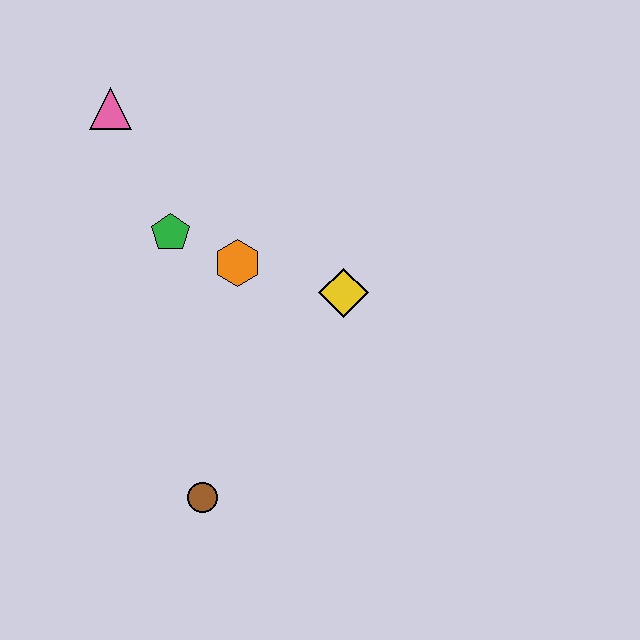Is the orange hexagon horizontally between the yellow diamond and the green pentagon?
Yes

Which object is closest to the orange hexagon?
The green pentagon is closest to the orange hexagon.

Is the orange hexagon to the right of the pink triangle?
Yes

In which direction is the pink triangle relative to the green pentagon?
The pink triangle is above the green pentagon.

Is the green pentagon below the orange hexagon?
No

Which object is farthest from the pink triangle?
The brown circle is farthest from the pink triangle.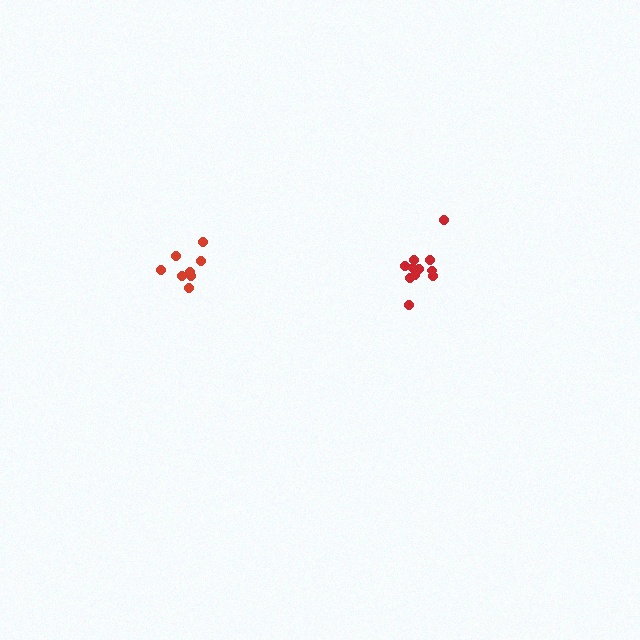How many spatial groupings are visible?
There are 2 spatial groupings.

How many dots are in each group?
Group 1: 8 dots, Group 2: 11 dots (19 total).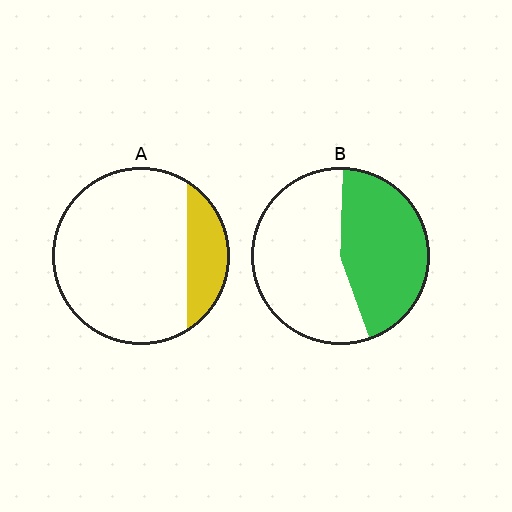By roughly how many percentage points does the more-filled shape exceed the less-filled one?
By roughly 25 percentage points (B over A).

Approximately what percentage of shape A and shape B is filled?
A is approximately 20% and B is approximately 45%.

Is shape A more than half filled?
No.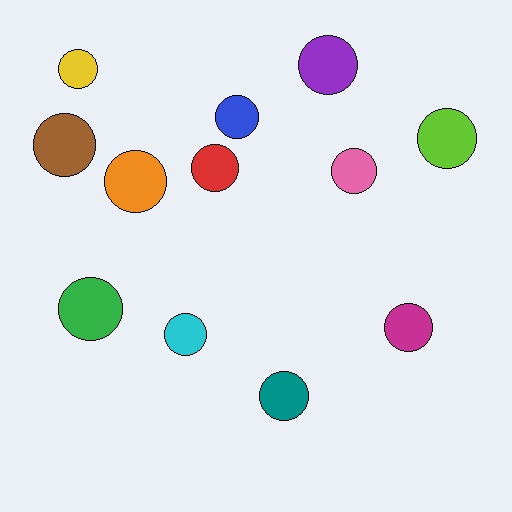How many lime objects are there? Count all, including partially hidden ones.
There is 1 lime object.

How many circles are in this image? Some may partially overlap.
There are 12 circles.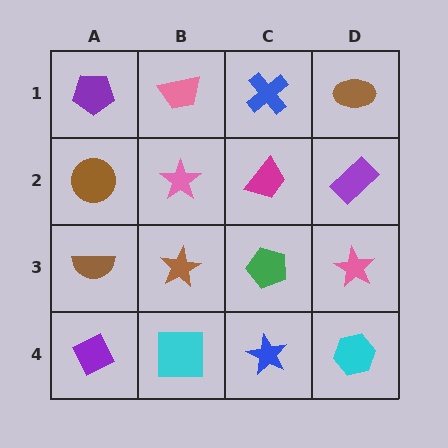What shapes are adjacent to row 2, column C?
A blue cross (row 1, column C), a green pentagon (row 3, column C), a pink star (row 2, column B), a purple rectangle (row 2, column D).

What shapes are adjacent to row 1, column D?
A purple rectangle (row 2, column D), a blue cross (row 1, column C).